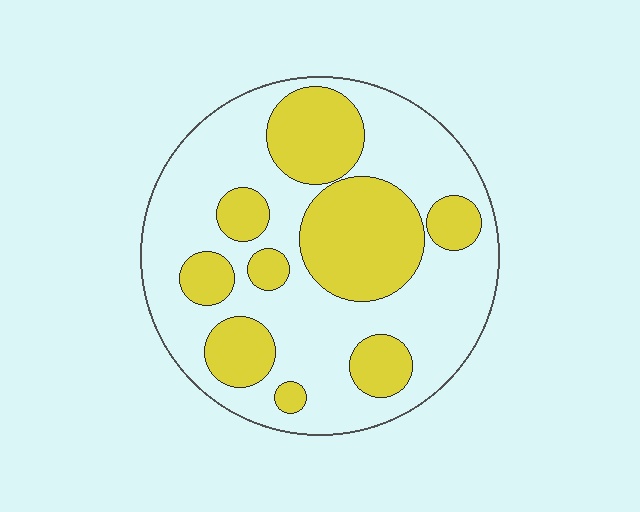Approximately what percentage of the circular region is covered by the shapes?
Approximately 35%.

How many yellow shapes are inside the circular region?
9.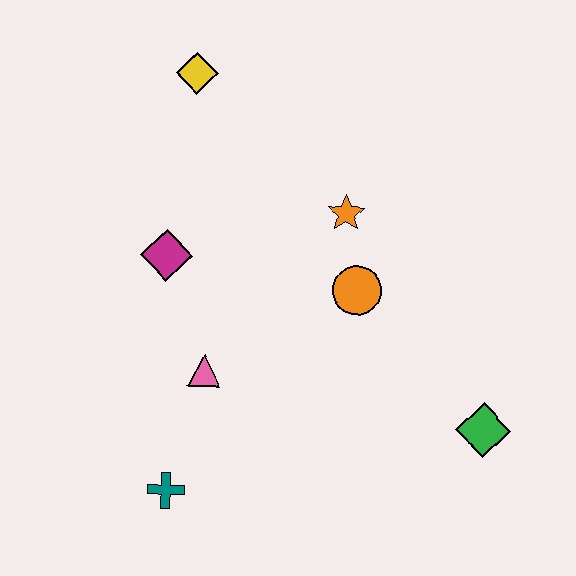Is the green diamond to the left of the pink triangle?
No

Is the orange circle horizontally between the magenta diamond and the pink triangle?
No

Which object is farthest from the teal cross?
The yellow diamond is farthest from the teal cross.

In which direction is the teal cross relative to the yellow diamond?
The teal cross is below the yellow diamond.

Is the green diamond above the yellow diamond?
No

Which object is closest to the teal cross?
The pink triangle is closest to the teal cross.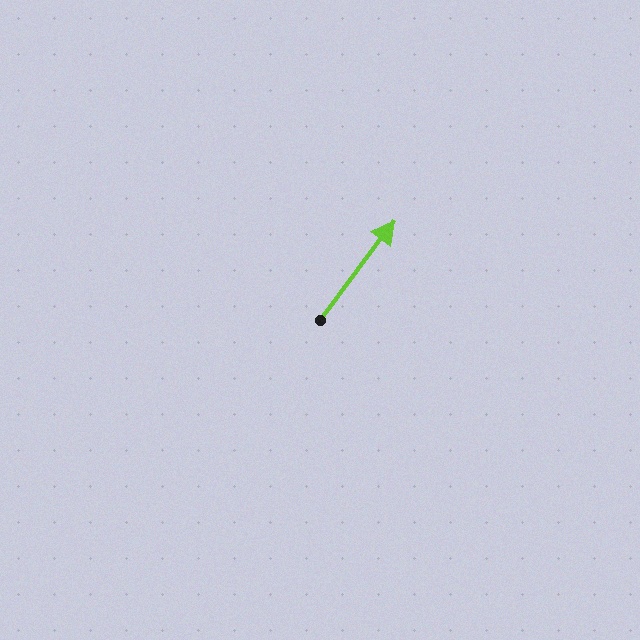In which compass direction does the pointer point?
Northeast.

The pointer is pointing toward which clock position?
Roughly 1 o'clock.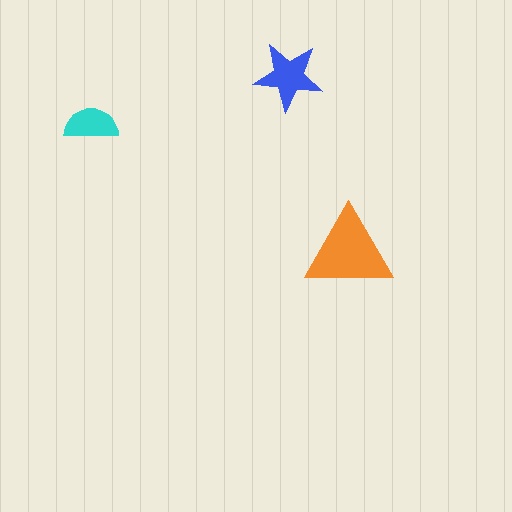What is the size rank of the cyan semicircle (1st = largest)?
3rd.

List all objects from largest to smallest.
The orange triangle, the blue star, the cyan semicircle.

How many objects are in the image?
There are 3 objects in the image.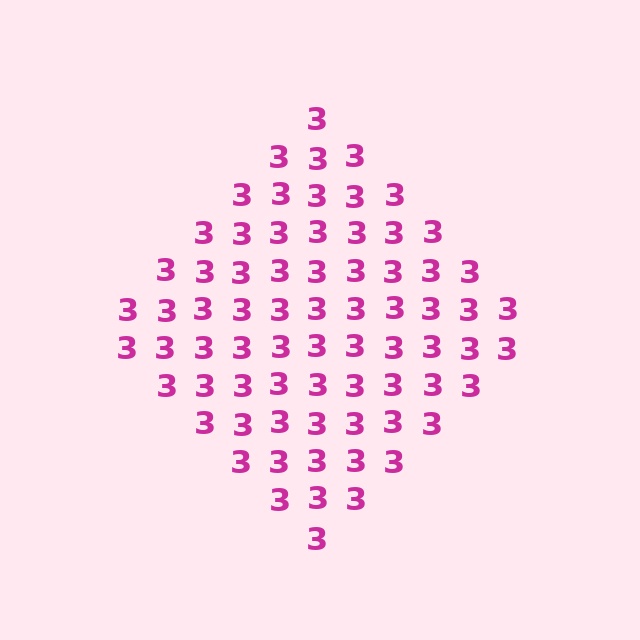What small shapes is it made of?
It is made of small digit 3's.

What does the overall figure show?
The overall figure shows a diamond.